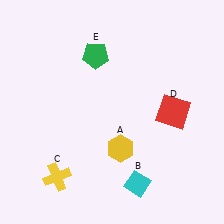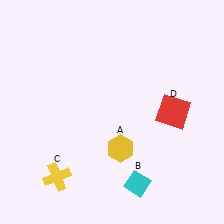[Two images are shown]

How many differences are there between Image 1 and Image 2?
There is 1 difference between the two images.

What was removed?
The green pentagon (E) was removed in Image 2.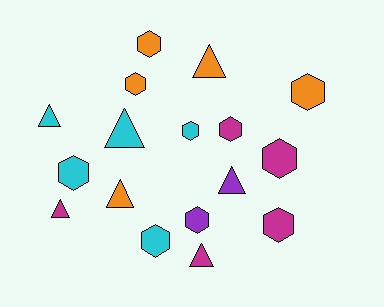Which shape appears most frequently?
Hexagon, with 10 objects.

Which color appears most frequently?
Magenta, with 5 objects.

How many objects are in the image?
There are 17 objects.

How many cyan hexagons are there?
There are 3 cyan hexagons.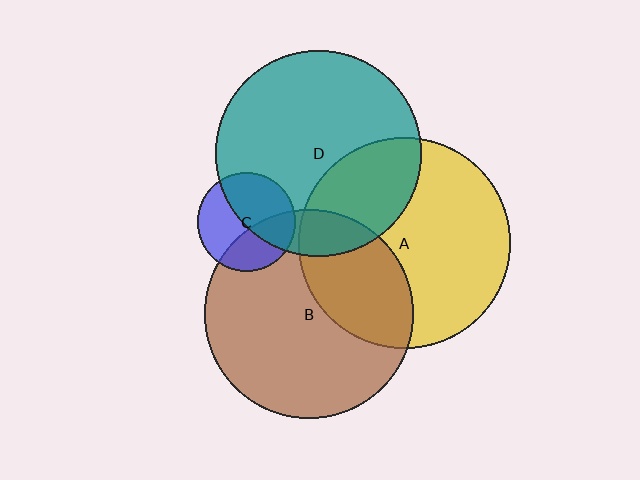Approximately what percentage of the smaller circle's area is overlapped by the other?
Approximately 30%.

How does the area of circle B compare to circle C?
Approximately 4.5 times.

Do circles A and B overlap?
Yes.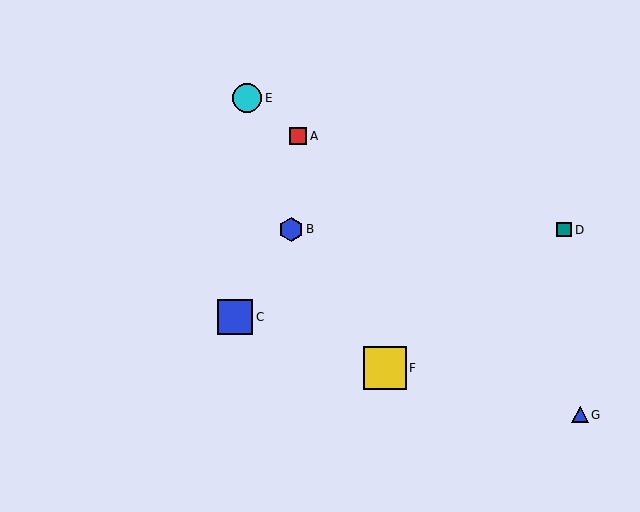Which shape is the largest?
The yellow square (labeled F) is the largest.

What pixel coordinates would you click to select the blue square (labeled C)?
Click at (235, 317) to select the blue square C.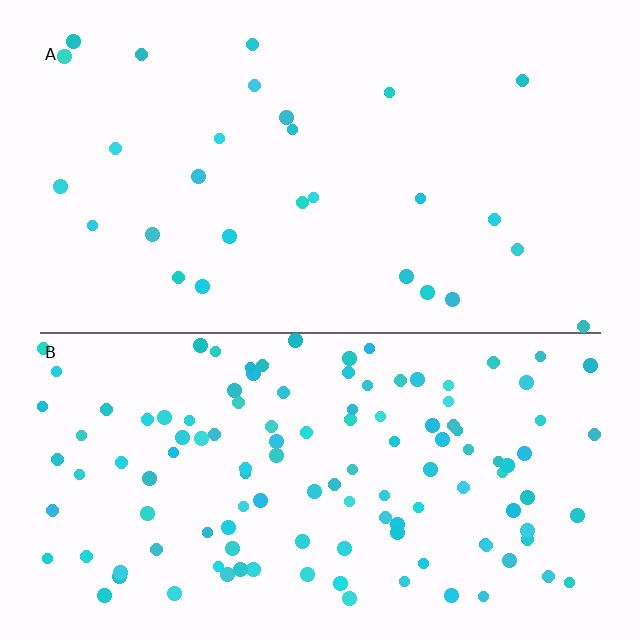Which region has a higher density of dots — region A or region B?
B (the bottom).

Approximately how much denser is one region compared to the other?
Approximately 4.3× — region B over region A.